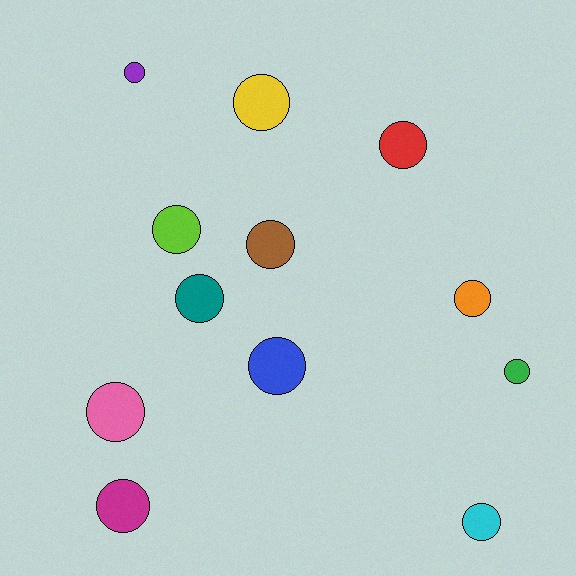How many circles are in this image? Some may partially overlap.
There are 12 circles.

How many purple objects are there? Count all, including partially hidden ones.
There is 1 purple object.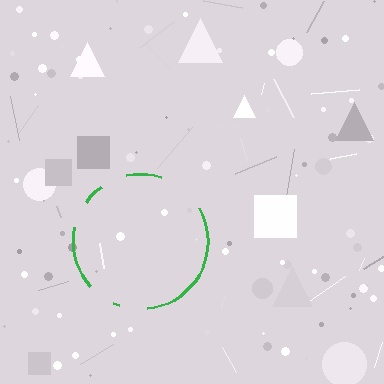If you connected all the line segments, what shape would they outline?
They would outline a circle.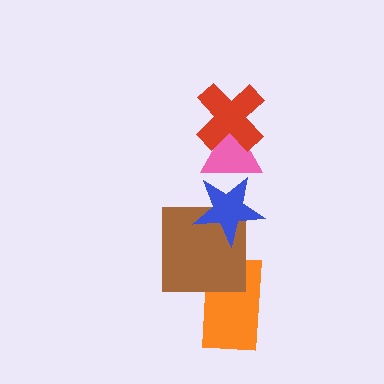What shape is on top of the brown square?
The blue star is on top of the brown square.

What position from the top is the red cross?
The red cross is 1st from the top.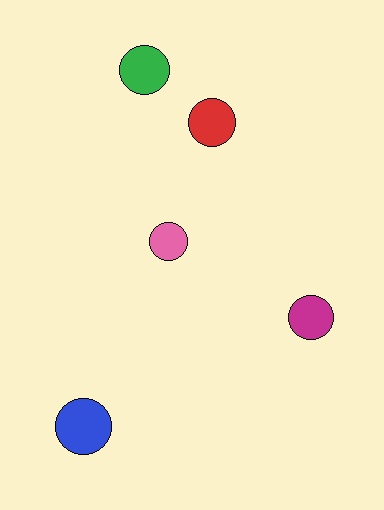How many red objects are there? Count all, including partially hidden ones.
There is 1 red object.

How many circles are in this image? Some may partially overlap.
There are 5 circles.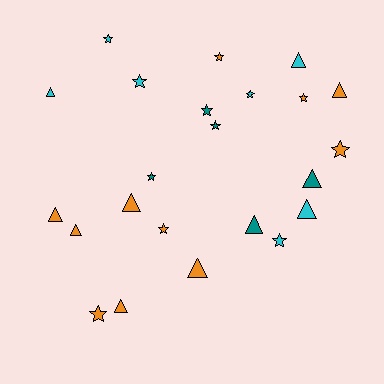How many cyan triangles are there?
There are 3 cyan triangles.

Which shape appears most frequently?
Star, with 12 objects.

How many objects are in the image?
There are 23 objects.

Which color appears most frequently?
Orange, with 11 objects.